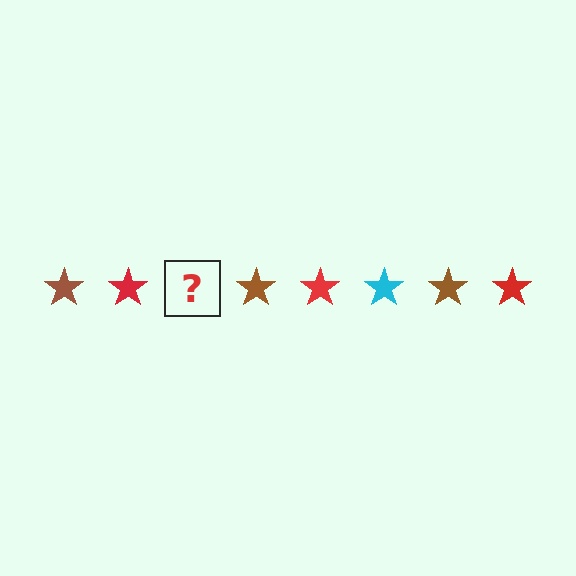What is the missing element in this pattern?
The missing element is a cyan star.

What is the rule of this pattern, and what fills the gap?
The rule is that the pattern cycles through brown, red, cyan stars. The gap should be filled with a cyan star.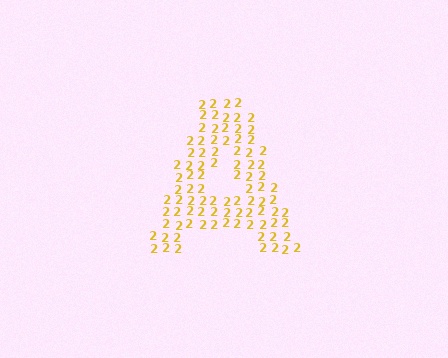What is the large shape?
The large shape is the letter A.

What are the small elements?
The small elements are digit 2's.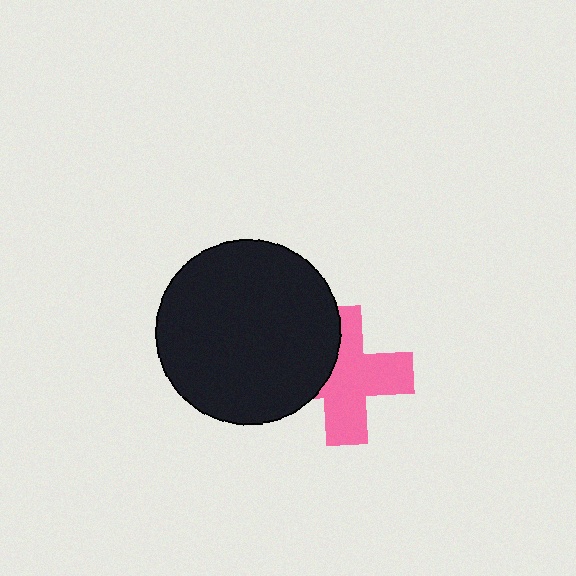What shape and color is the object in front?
The object in front is a black circle.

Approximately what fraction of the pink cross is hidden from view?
Roughly 33% of the pink cross is hidden behind the black circle.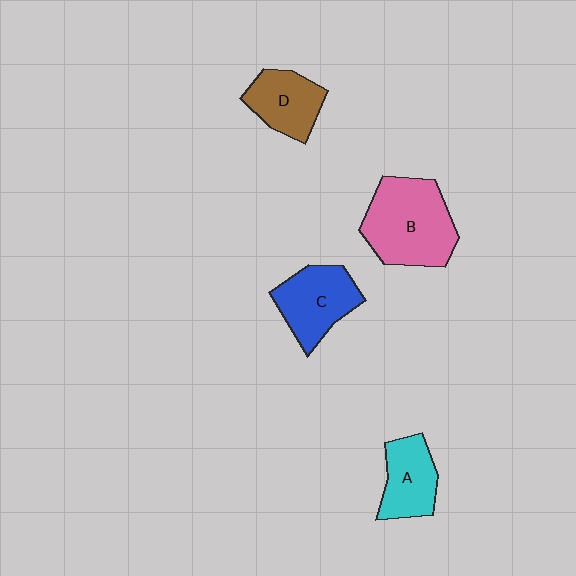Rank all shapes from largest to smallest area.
From largest to smallest: B (pink), C (blue), D (brown), A (cyan).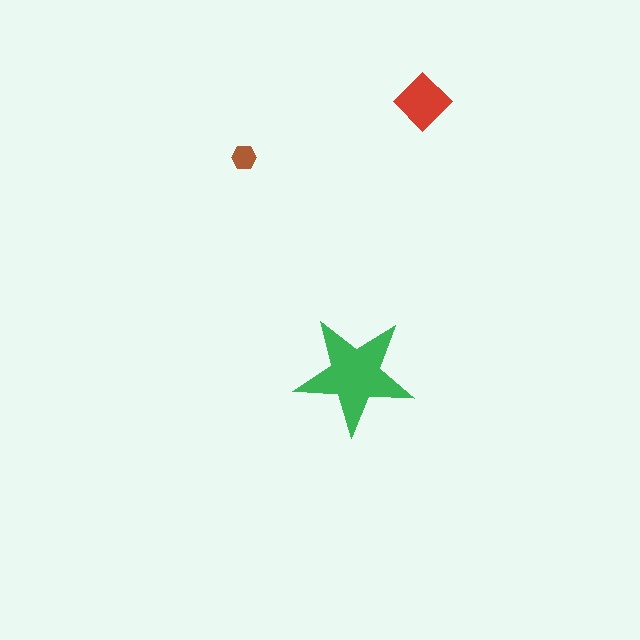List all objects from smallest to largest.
The brown hexagon, the red diamond, the green star.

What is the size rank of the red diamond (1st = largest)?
2nd.